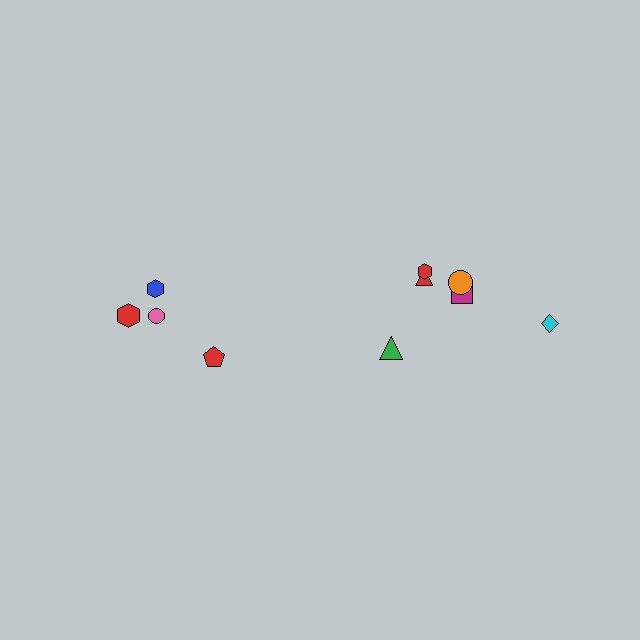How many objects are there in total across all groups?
There are 10 objects.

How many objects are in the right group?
There are 6 objects.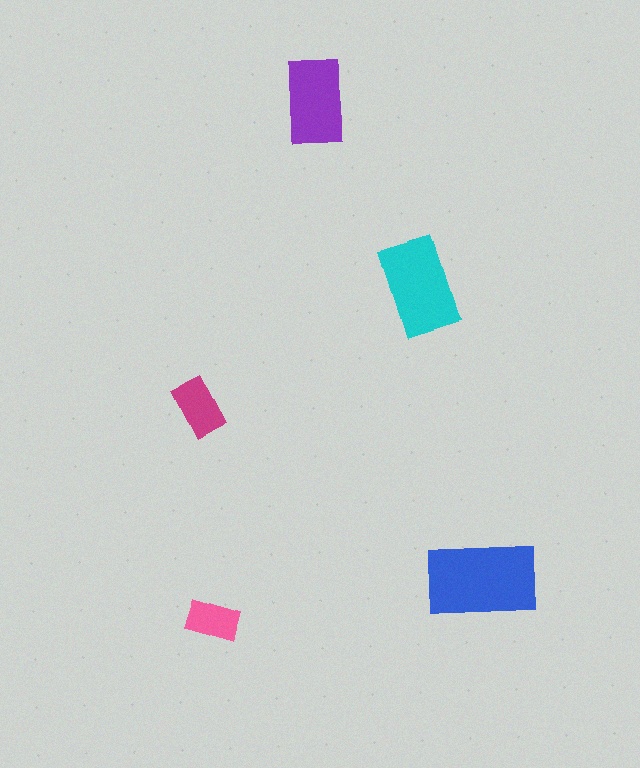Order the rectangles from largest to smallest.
the blue one, the cyan one, the purple one, the magenta one, the pink one.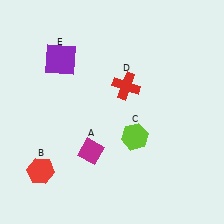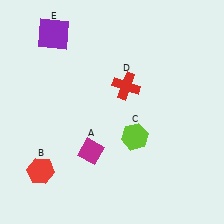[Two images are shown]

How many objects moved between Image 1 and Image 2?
1 object moved between the two images.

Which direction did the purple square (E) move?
The purple square (E) moved up.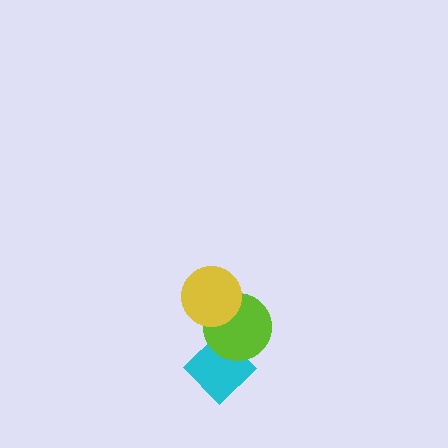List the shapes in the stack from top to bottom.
From top to bottom: the yellow circle, the lime circle, the cyan diamond.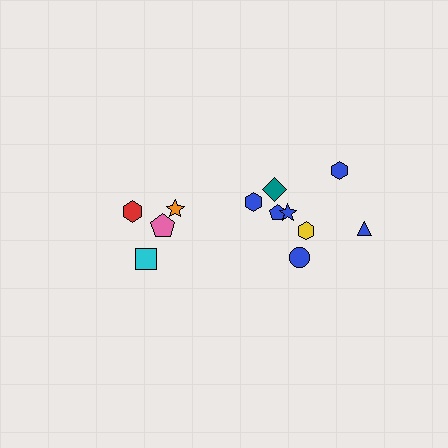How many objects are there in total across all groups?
There are 12 objects.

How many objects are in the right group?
There are 8 objects.